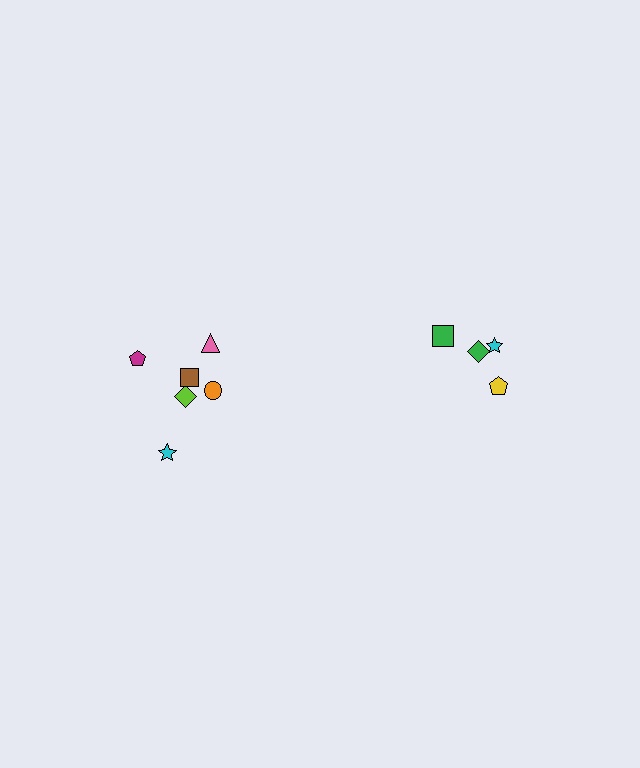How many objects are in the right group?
There are 4 objects.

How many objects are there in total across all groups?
There are 10 objects.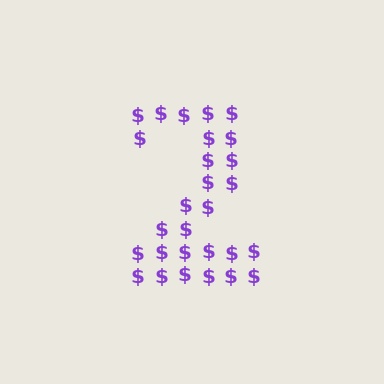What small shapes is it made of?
It is made of small dollar signs.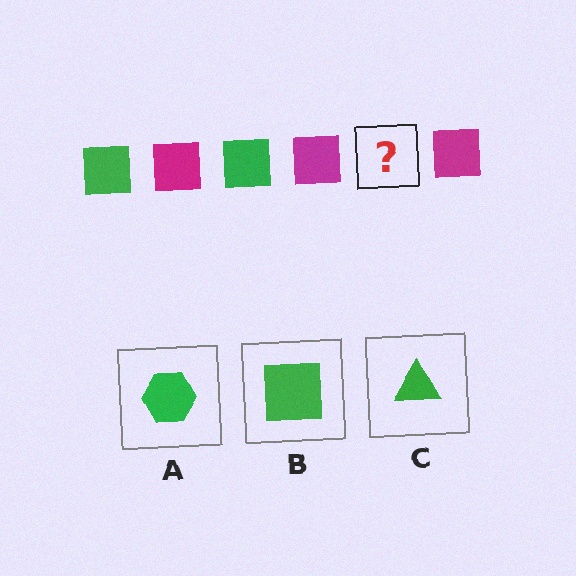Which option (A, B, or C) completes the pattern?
B.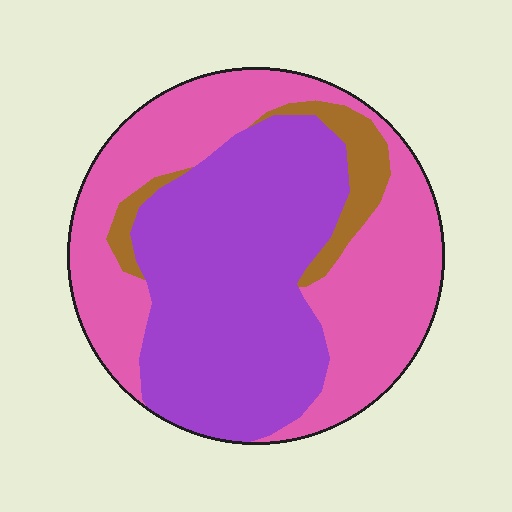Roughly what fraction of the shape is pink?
Pink covers around 45% of the shape.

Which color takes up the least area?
Brown, at roughly 10%.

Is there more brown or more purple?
Purple.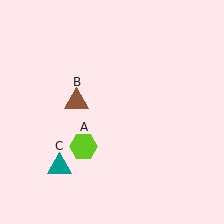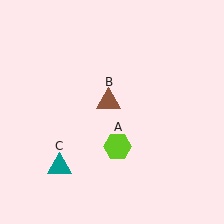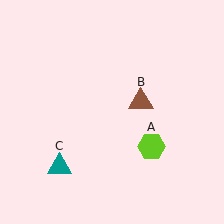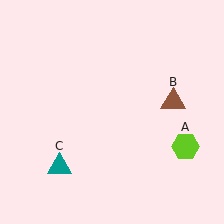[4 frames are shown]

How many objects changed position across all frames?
2 objects changed position: lime hexagon (object A), brown triangle (object B).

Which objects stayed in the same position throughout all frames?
Teal triangle (object C) remained stationary.